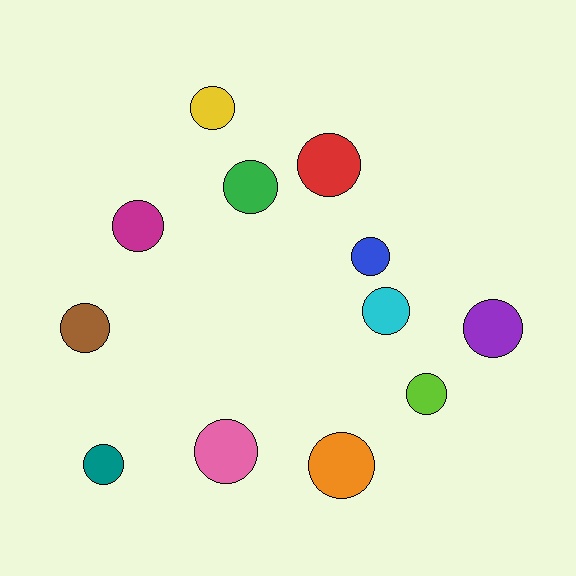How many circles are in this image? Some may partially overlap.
There are 12 circles.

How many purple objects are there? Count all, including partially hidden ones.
There is 1 purple object.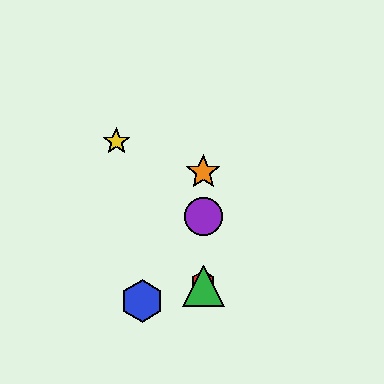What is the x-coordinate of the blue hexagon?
The blue hexagon is at x≈142.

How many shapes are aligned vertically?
4 shapes (the red hexagon, the green triangle, the purple circle, the orange star) are aligned vertically.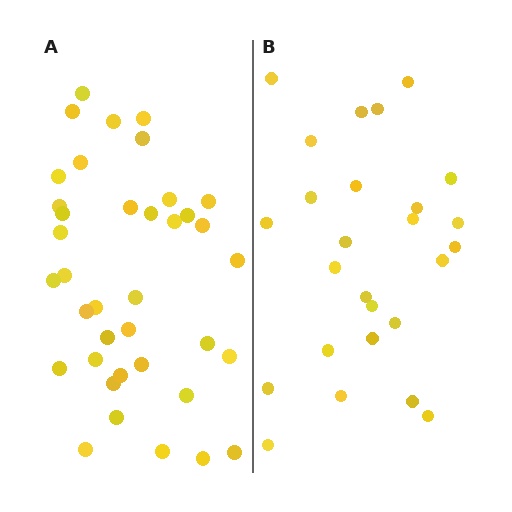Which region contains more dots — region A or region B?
Region A (the left region) has more dots.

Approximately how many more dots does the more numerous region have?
Region A has roughly 12 or so more dots than region B.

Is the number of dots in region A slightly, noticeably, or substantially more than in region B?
Region A has substantially more. The ratio is roughly 1.5 to 1.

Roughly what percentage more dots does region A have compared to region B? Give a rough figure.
About 45% more.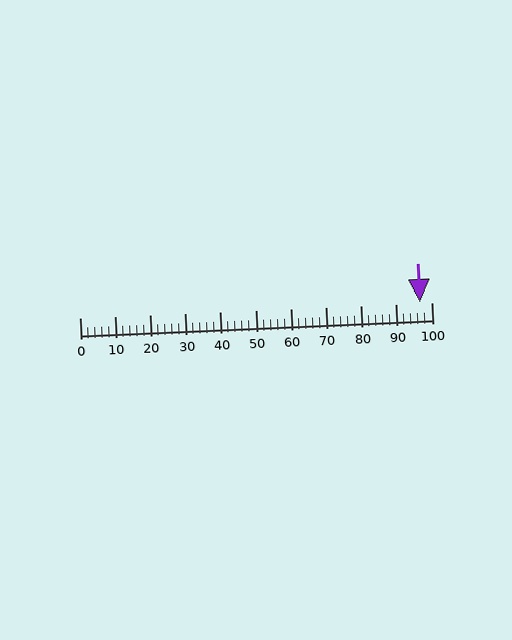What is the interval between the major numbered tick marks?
The major tick marks are spaced 10 units apart.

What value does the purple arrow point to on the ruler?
The purple arrow points to approximately 97.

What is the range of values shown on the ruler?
The ruler shows values from 0 to 100.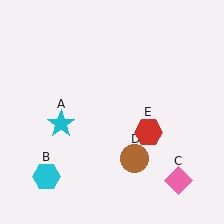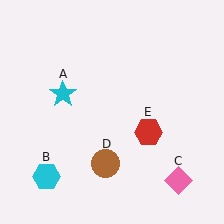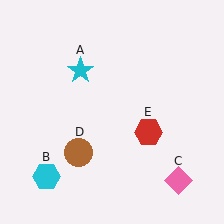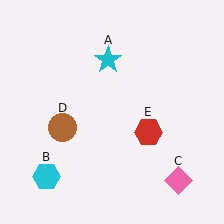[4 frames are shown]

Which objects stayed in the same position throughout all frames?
Cyan hexagon (object B) and pink diamond (object C) and red hexagon (object E) remained stationary.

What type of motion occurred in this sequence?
The cyan star (object A), brown circle (object D) rotated clockwise around the center of the scene.